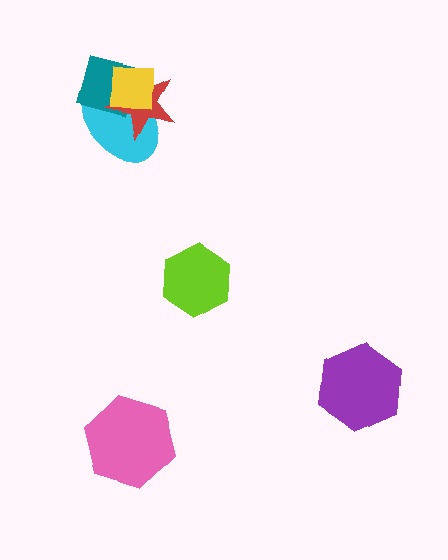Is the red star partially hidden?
Yes, it is partially covered by another shape.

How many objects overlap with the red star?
3 objects overlap with the red star.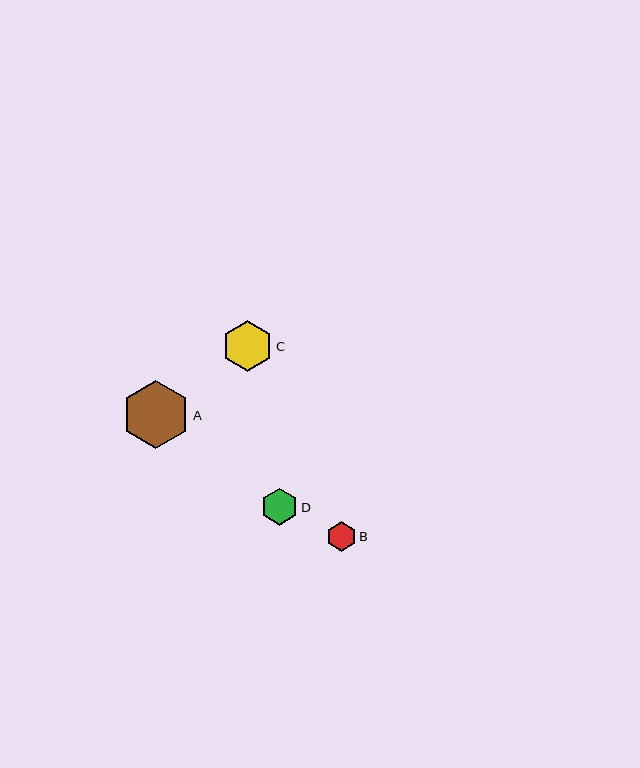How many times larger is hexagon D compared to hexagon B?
Hexagon D is approximately 1.3 times the size of hexagon B.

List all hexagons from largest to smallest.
From largest to smallest: A, C, D, B.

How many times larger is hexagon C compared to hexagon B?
Hexagon C is approximately 1.7 times the size of hexagon B.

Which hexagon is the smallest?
Hexagon B is the smallest with a size of approximately 29 pixels.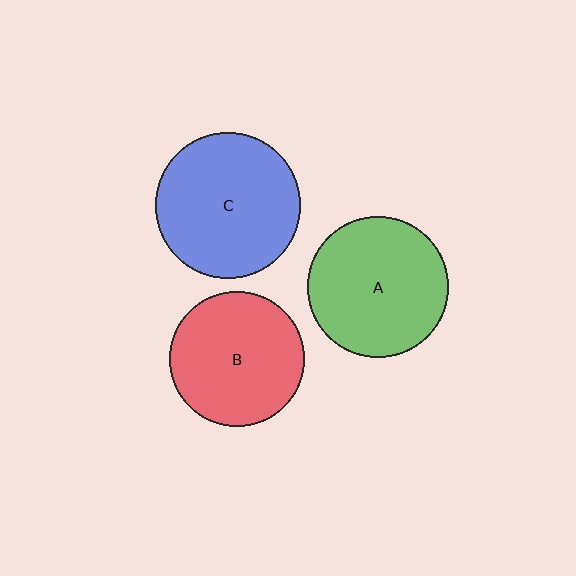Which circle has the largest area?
Circle C (blue).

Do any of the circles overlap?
No, none of the circles overlap.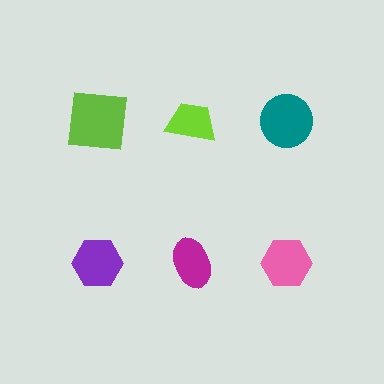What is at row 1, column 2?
A lime trapezoid.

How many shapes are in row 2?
3 shapes.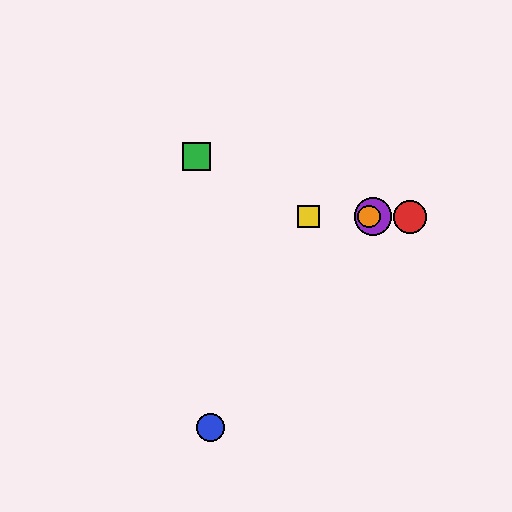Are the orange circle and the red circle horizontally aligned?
Yes, both are at y≈217.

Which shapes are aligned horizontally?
The red circle, the yellow square, the purple circle, the orange circle are aligned horizontally.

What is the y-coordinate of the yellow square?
The yellow square is at y≈217.